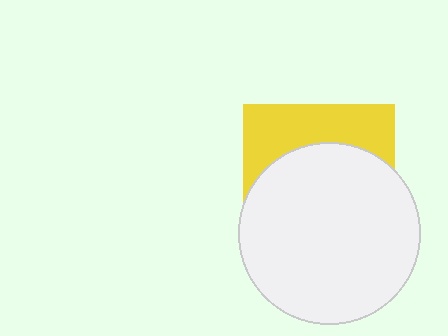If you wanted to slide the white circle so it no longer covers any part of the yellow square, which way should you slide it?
Slide it down — that is the most direct way to separate the two shapes.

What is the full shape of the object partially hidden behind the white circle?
The partially hidden object is a yellow square.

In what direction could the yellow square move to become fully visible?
The yellow square could move up. That would shift it out from behind the white circle entirely.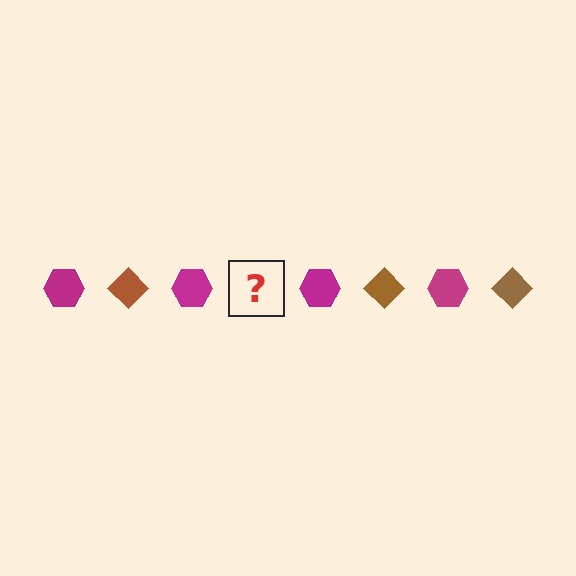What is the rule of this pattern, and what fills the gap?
The rule is that the pattern alternates between magenta hexagon and brown diamond. The gap should be filled with a brown diamond.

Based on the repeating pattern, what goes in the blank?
The blank should be a brown diamond.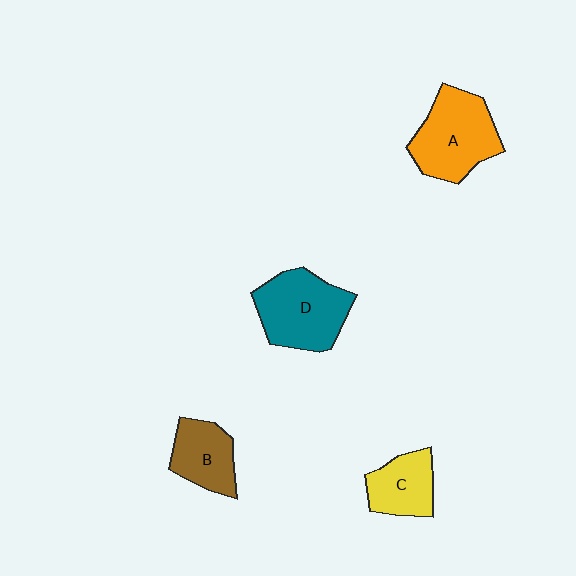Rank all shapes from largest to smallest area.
From largest to smallest: D (teal), A (orange), B (brown), C (yellow).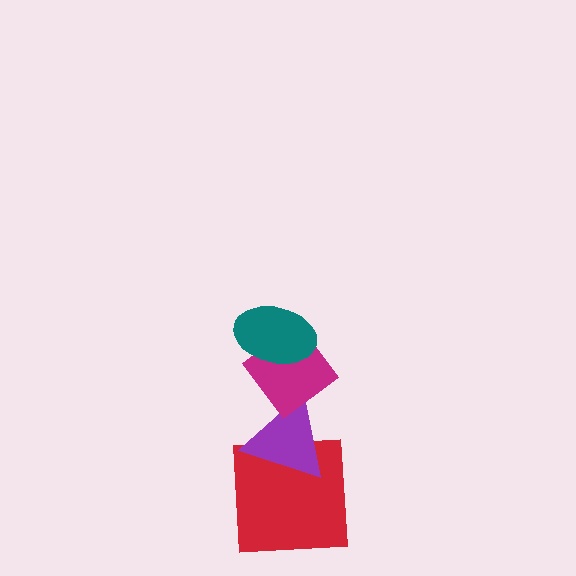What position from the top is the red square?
The red square is 4th from the top.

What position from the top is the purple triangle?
The purple triangle is 3rd from the top.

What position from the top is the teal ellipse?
The teal ellipse is 1st from the top.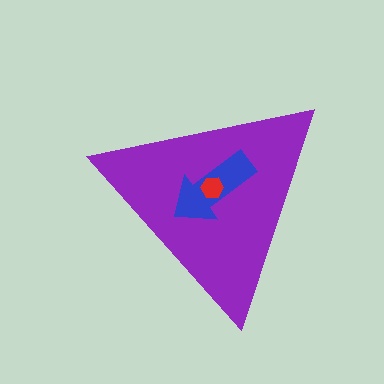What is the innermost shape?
The red hexagon.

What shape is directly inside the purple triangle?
The blue arrow.